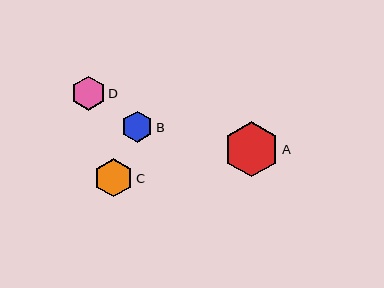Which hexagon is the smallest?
Hexagon B is the smallest with a size of approximately 31 pixels.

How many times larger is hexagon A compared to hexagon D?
Hexagon A is approximately 1.6 times the size of hexagon D.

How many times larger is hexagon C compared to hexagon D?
Hexagon C is approximately 1.1 times the size of hexagon D.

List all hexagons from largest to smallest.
From largest to smallest: A, C, D, B.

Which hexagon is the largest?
Hexagon A is the largest with a size of approximately 55 pixels.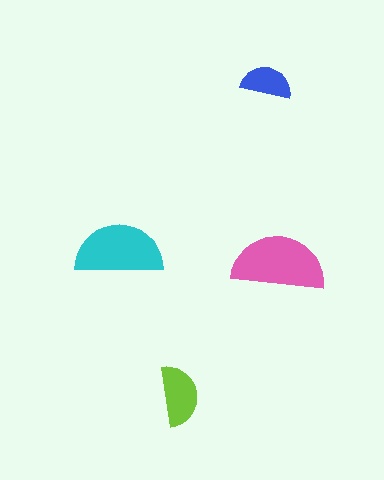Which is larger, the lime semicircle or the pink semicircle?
The pink one.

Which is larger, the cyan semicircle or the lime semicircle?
The cyan one.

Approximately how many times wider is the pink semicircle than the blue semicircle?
About 2 times wider.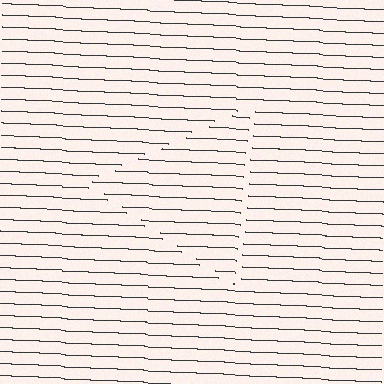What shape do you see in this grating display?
An illusory triangle. The interior of the shape contains the same grating, shifted by half a period — the contour is defined by the phase discontinuity where line-ends from the inner and outer gratings abut.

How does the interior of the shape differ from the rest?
The interior of the shape contains the same grating, shifted by half a period — the contour is defined by the phase discontinuity where line-ends from the inner and outer gratings abut.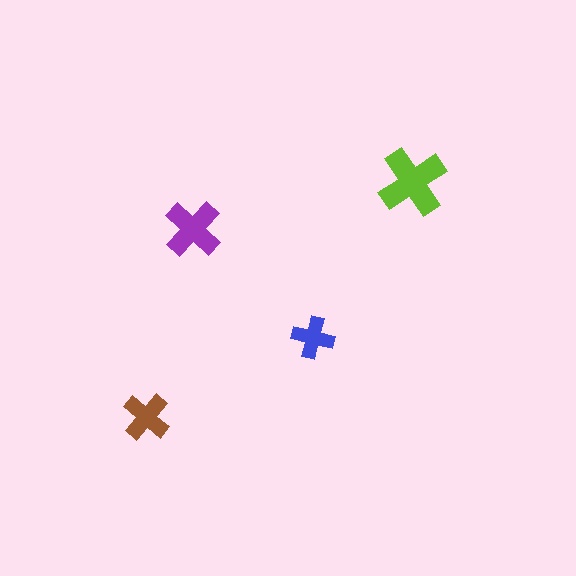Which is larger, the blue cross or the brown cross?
The brown one.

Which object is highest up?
The lime cross is topmost.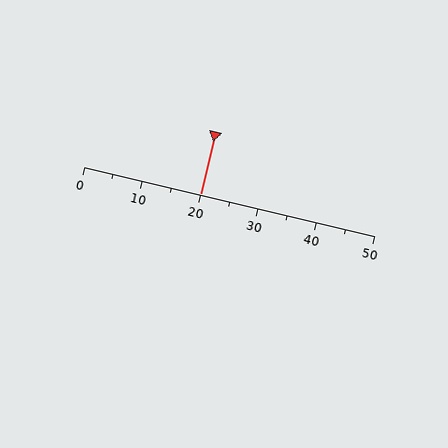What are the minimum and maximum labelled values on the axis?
The axis runs from 0 to 50.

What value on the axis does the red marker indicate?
The marker indicates approximately 20.